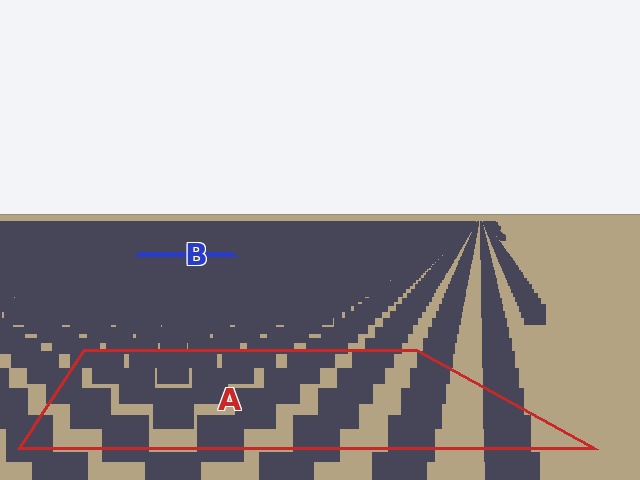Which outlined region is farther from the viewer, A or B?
Region B is farther from the viewer — the texture elements inside it appear smaller and more densely packed.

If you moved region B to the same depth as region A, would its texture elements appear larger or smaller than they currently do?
They would appear larger. At a closer depth, the same texture elements are projected at a bigger on-screen size.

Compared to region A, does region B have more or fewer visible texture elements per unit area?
Region B has more texture elements per unit area — they are packed more densely because it is farther away.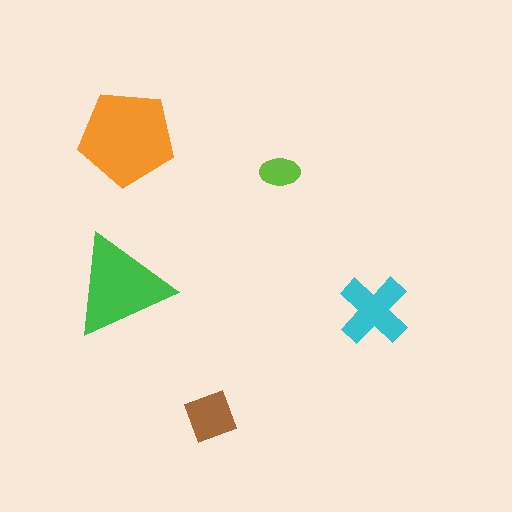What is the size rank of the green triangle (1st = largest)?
2nd.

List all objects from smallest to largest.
The lime ellipse, the brown square, the cyan cross, the green triangle, the orange pentagon.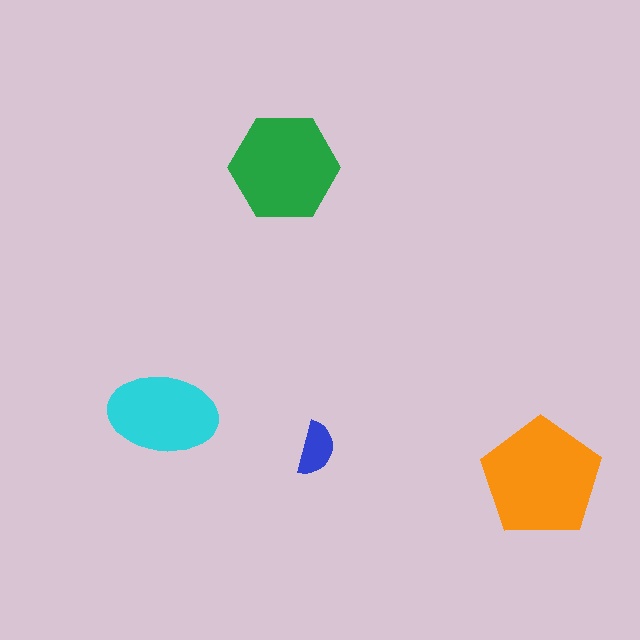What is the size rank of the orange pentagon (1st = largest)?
1st.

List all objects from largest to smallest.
The orange pentagon, the green hexagon, the cyan ellipse, the blue semicircle.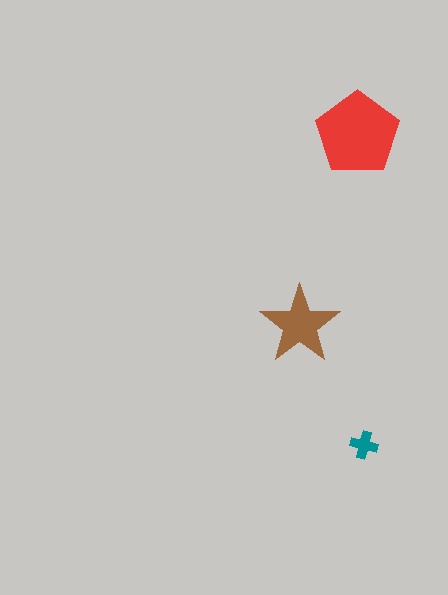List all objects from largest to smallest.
The red pentagon, the brown star, the teal cross.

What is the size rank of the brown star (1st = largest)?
2nd.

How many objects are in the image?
There are 3 objects in the image.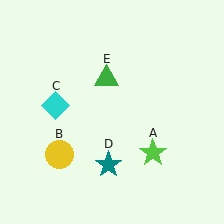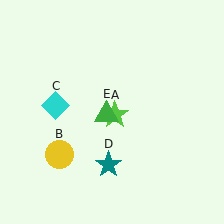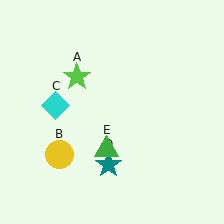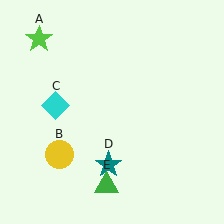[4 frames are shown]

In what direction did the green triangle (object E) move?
The green triangle (object E) moved down.